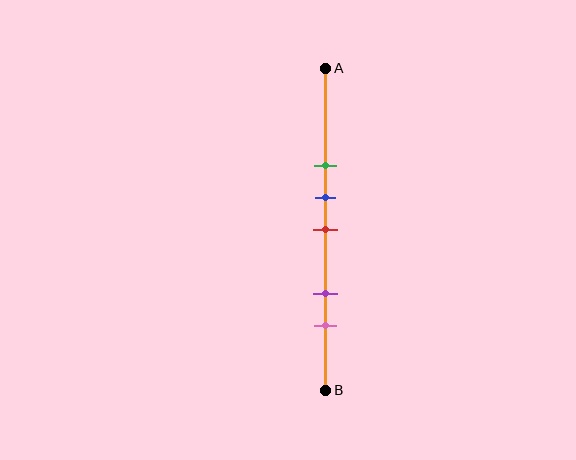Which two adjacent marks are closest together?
The blue and red marks are the closest adjacent pair.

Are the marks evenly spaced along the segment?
No, the marks are not evenly spaced.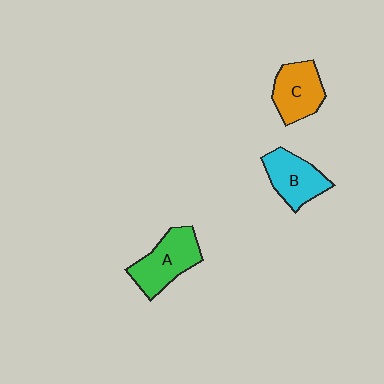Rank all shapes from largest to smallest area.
From largest to smallest: A (green), B (cyan), C (orange).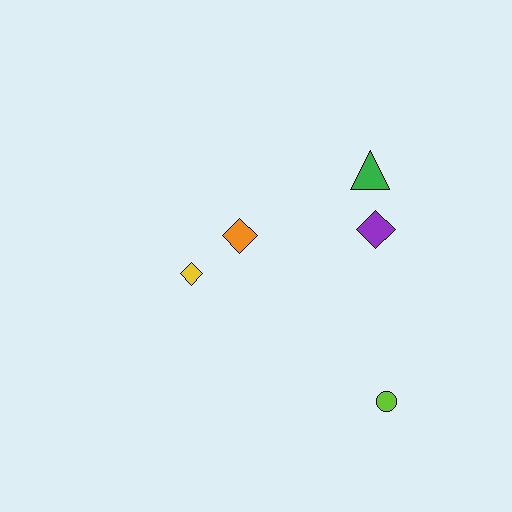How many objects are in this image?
There are 5 objects.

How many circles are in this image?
There is 1 circle.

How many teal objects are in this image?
There are no teal objects.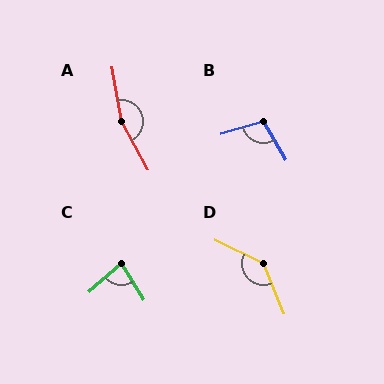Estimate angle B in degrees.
Approximately 104 degrees.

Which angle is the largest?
A, at approximately 162 degrees.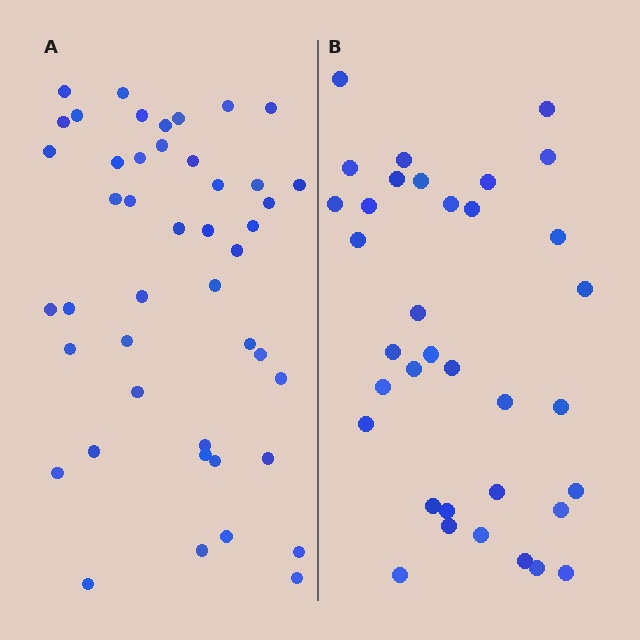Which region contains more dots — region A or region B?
Region A (the left region) has more dots.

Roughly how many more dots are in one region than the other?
Region A has roughly 10 or so more dots than region B.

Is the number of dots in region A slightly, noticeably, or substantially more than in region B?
Region A has noticeably more, but not dramatically so. The ratio is roughly 1.3 to 1.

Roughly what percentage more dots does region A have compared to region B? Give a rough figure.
About 30% more.